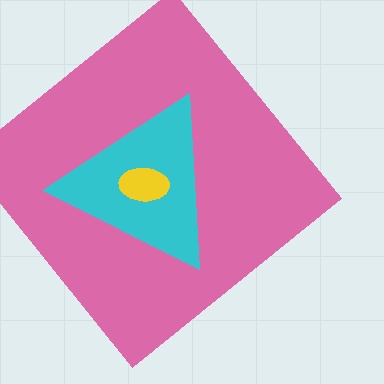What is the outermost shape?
The pink diamond.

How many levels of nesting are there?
3.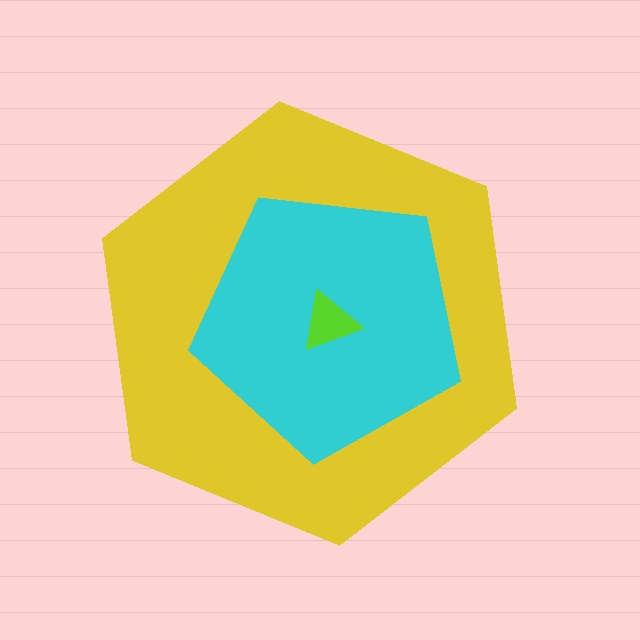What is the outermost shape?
The yellow hexagon.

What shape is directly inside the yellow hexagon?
The cyan pentagon.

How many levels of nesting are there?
3.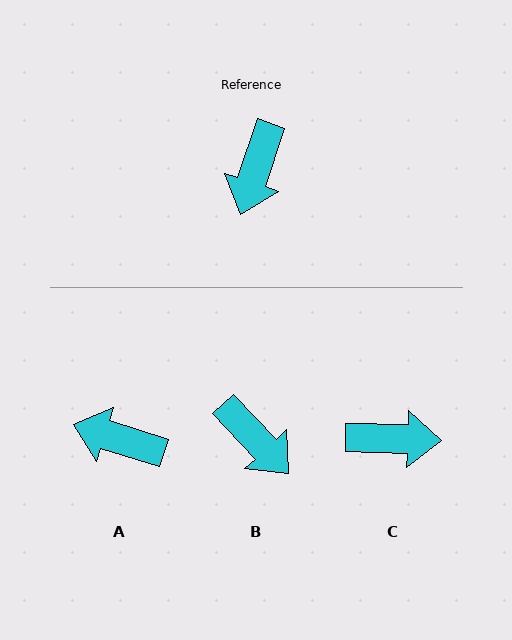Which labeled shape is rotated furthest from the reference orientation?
C, about 107 degrees away.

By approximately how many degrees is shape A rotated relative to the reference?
Approximately 89 degrees clockwise.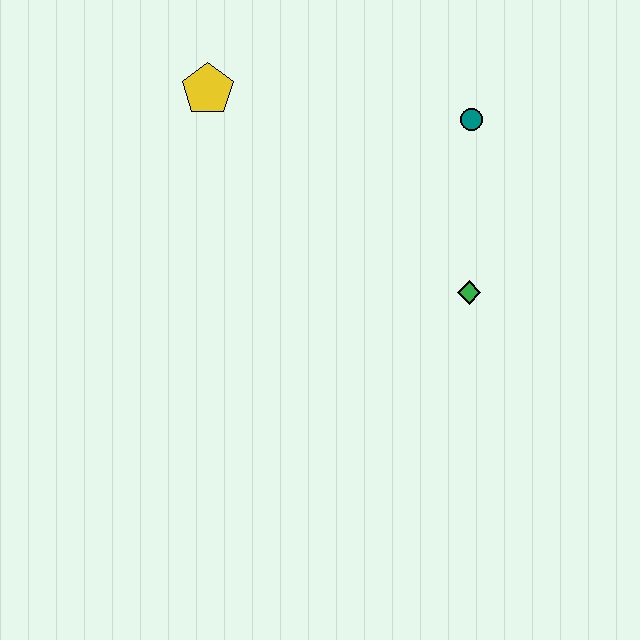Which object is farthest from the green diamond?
The yellow pentagon is farthest from the green diamond.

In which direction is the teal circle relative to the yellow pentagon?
The teal circle is to the right of the yellow pentagon.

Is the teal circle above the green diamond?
Yes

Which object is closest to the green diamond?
The teal circle is closest to the green diamond.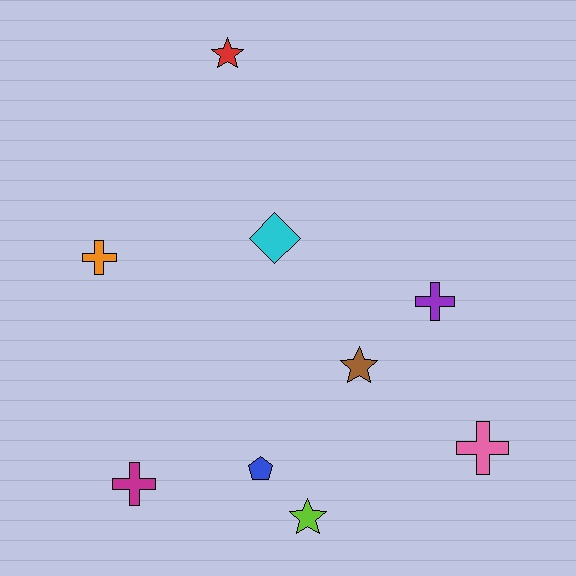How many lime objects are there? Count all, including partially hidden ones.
There is 1 lime object.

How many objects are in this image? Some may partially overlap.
There are 9 objects.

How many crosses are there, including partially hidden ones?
There are 4 crosses.